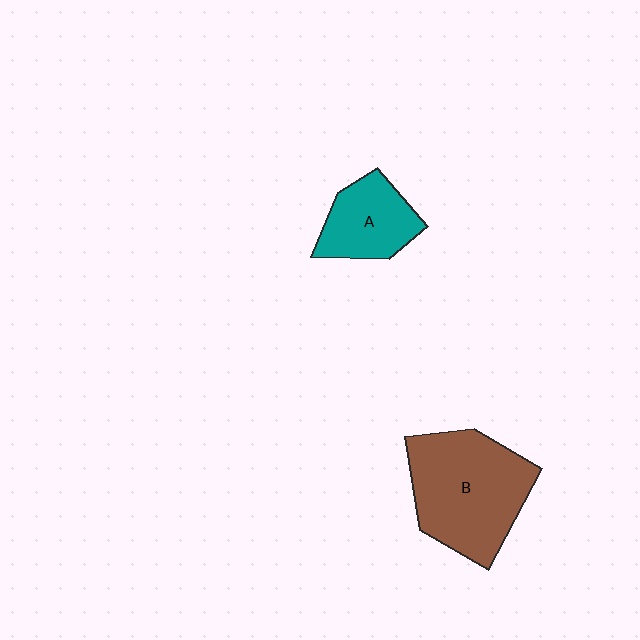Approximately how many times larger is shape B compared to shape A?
Approximately 1.9 times.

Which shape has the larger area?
Shape B (brown).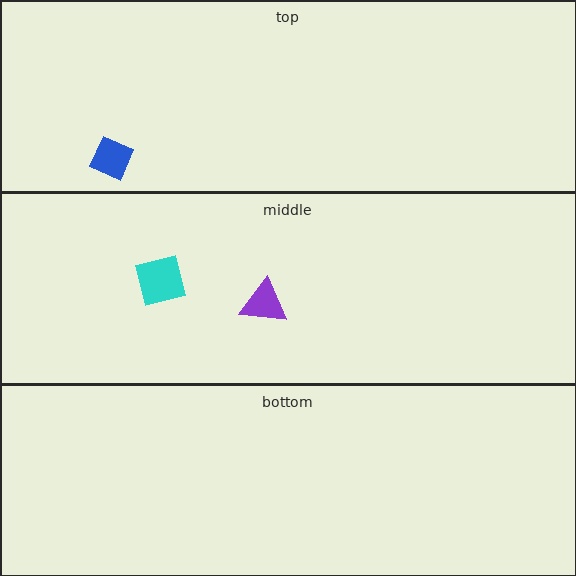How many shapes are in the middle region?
2.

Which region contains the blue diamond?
The top region.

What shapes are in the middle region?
The purple triangle, the cyan square.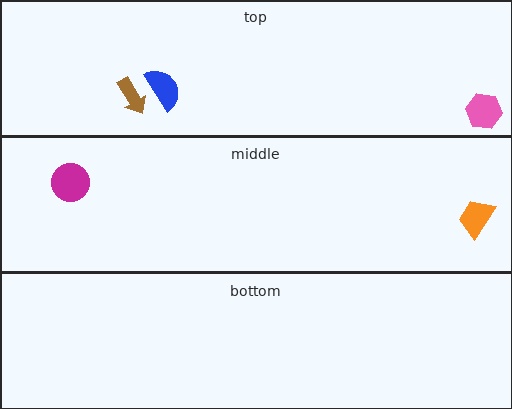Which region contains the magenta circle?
The middle region.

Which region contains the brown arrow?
The top region.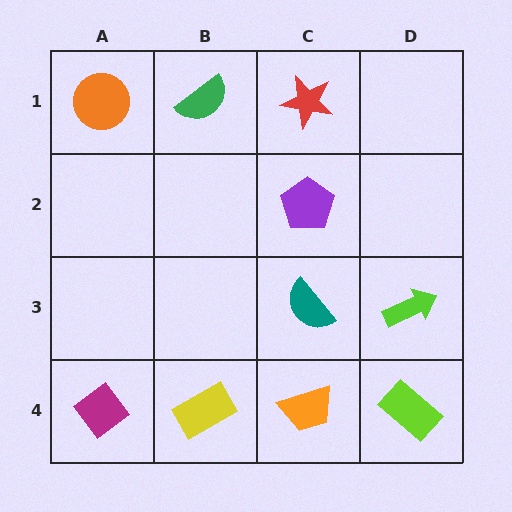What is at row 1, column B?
A green semicircle.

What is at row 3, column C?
A teal semicircle.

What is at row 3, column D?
A lime arrow.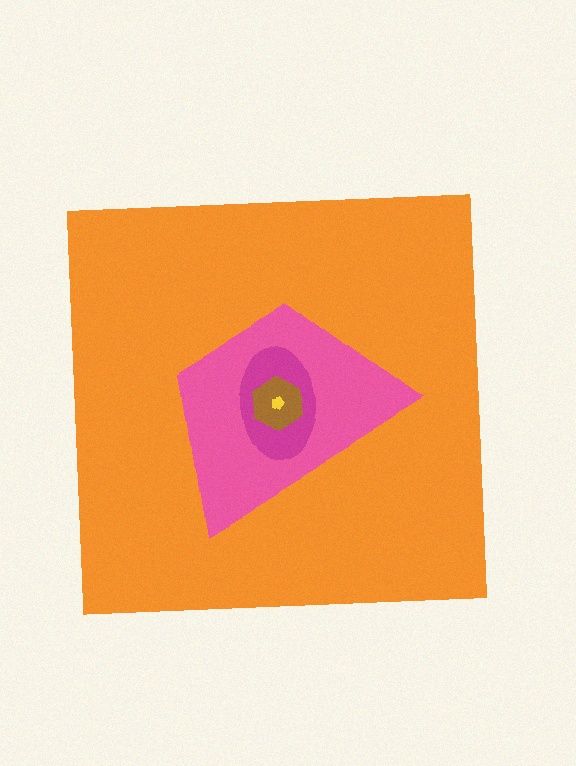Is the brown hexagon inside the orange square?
Yes.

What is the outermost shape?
The orange square.